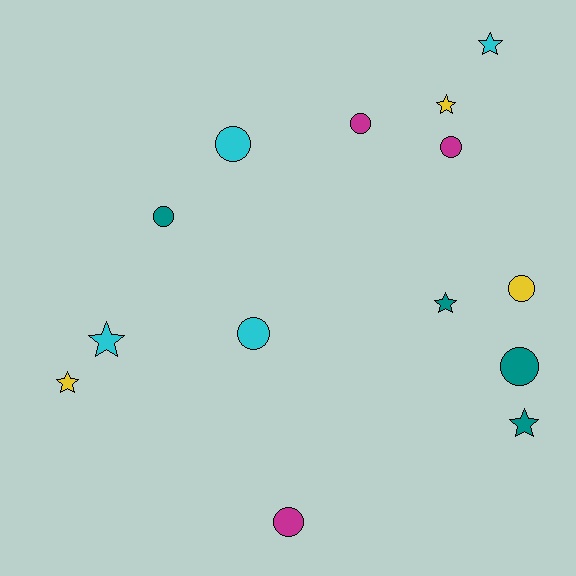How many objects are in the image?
There are 14 objects.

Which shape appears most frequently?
Circle, with 8 objects.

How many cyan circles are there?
There are 2 cyan circles.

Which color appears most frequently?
Cyan, with 4 objects.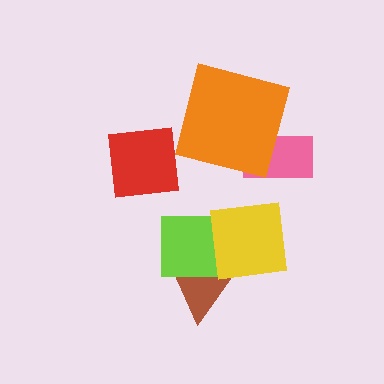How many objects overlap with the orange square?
1 object overlaps with the orange square.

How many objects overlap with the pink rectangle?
1 object overlaps with the pink rectangle.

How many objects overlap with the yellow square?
2 objects overlap with the yellow square.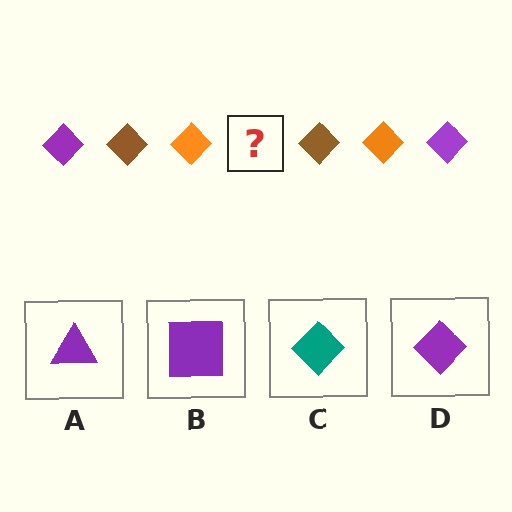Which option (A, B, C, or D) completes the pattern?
D.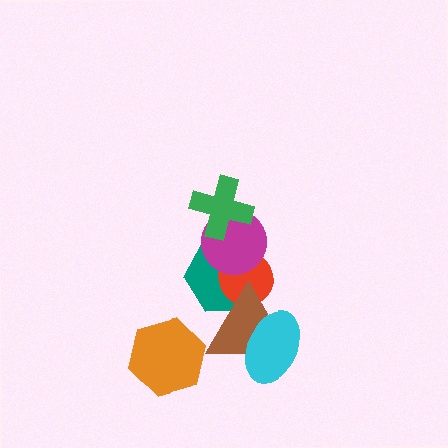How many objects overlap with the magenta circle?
3 objects overlap with the magenta circle.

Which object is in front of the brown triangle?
The cyan ellipse is in front of the brown triangle.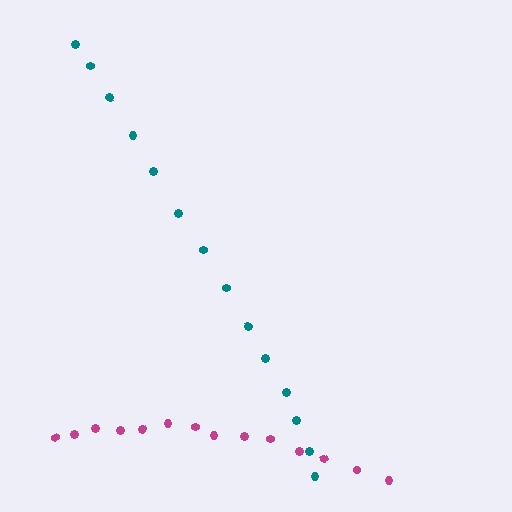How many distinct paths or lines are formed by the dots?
There are 2 distinct paths.